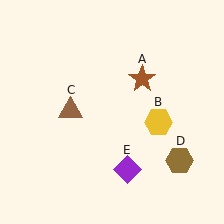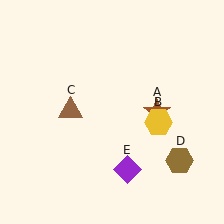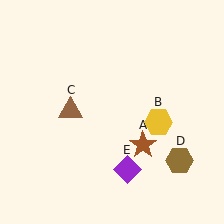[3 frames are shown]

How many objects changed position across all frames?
1 object changed position: brown star (object A).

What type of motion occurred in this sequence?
The brown star (object A) rotated clockwise around the center of the scene.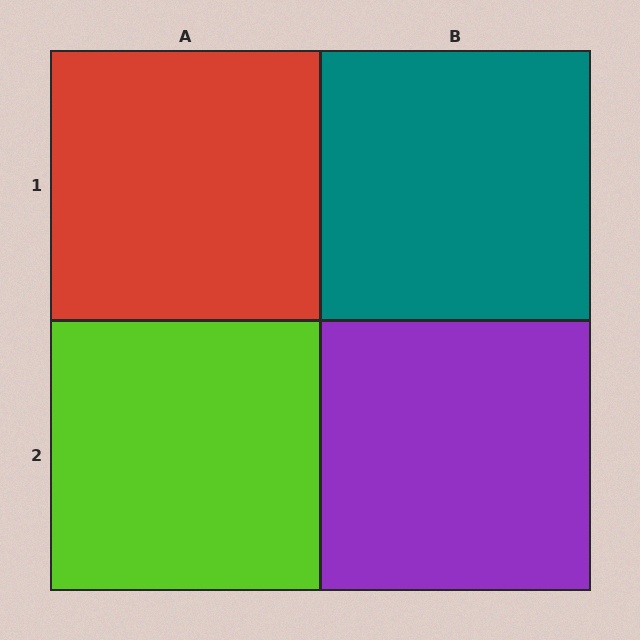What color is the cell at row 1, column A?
Red.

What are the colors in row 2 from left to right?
Lime, purple.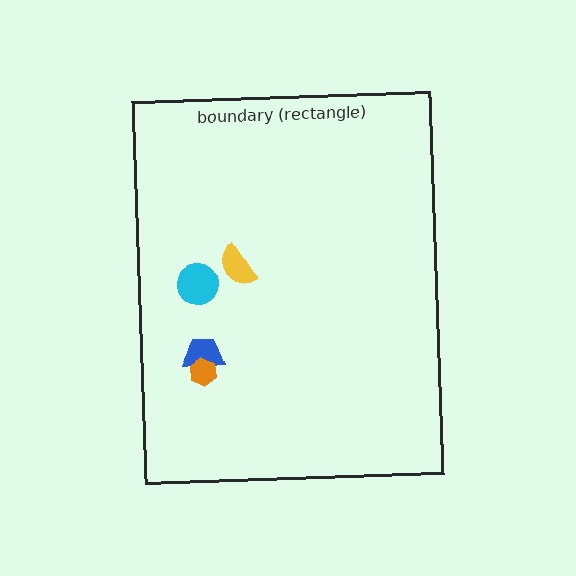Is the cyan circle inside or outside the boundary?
Inside.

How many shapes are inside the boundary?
4 inside, 0 outside.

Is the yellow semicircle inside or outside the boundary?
Inside.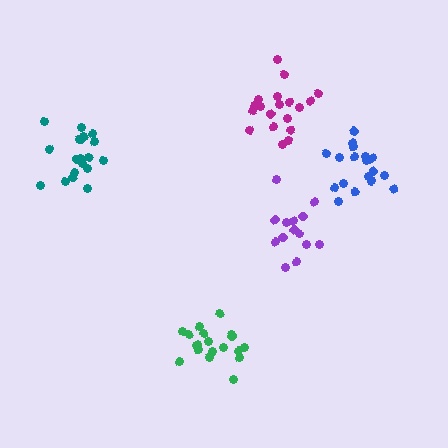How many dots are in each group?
Group 1: 14 dots, Group 2: 19 dots, Group 3: 19 dots, Group 4: 19 dots, Group 5: 19 dots (90 total).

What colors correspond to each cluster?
The clusters are colored: purple, teal, green, magenta, blue.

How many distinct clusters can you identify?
There are 5 distinct clusters.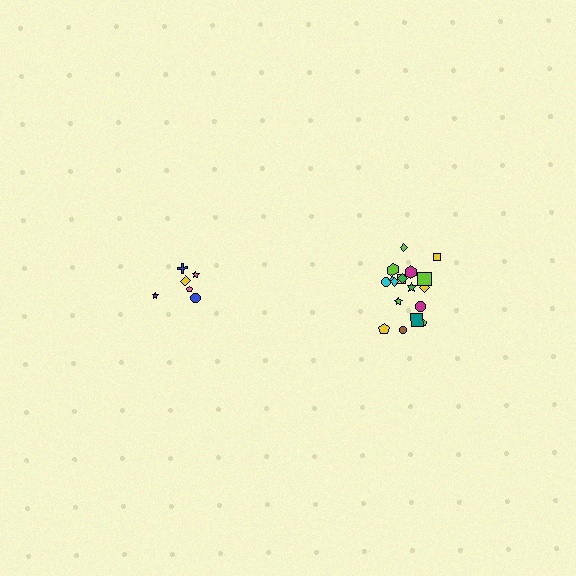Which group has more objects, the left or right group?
The right group.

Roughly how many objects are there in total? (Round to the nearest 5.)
Roughly 25 objects in total.